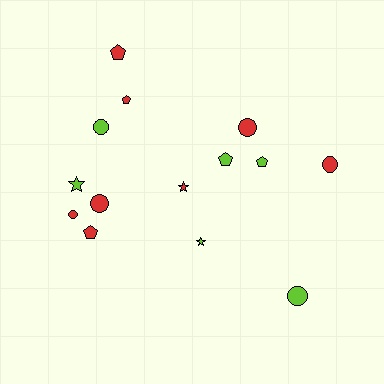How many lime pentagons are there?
There are 2 lime pentagons.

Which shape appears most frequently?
Circle, with 6 objects.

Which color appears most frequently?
Red, with 8 objects.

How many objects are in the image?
There are 14 objects.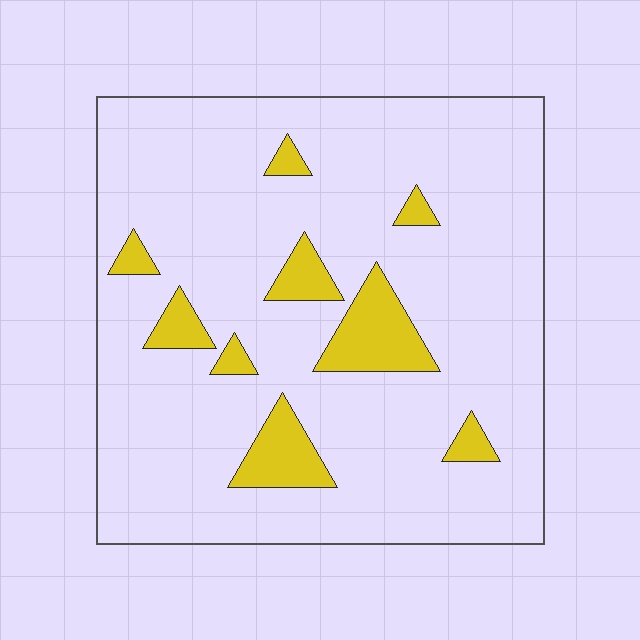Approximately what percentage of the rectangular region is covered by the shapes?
Approximately 10%.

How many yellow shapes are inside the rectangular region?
9.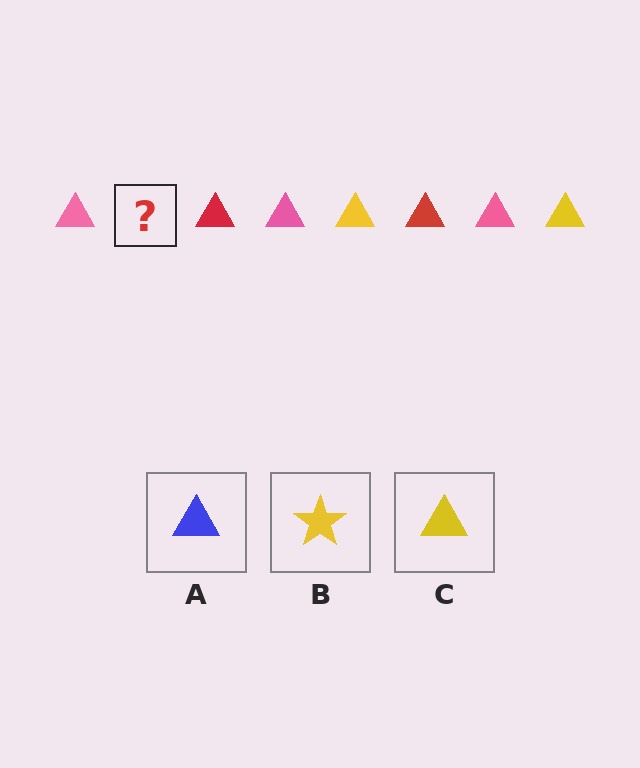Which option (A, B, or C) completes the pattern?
C.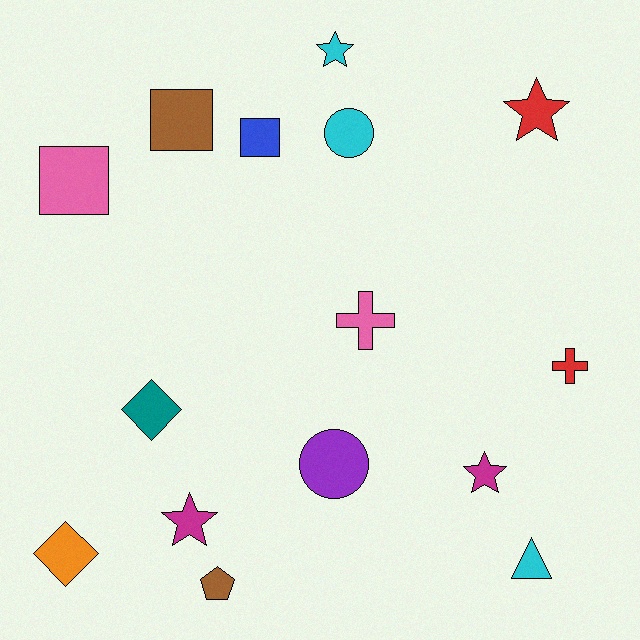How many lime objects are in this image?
There are no lime objects.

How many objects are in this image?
There are 15 objects.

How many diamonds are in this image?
There are 2 diamonds.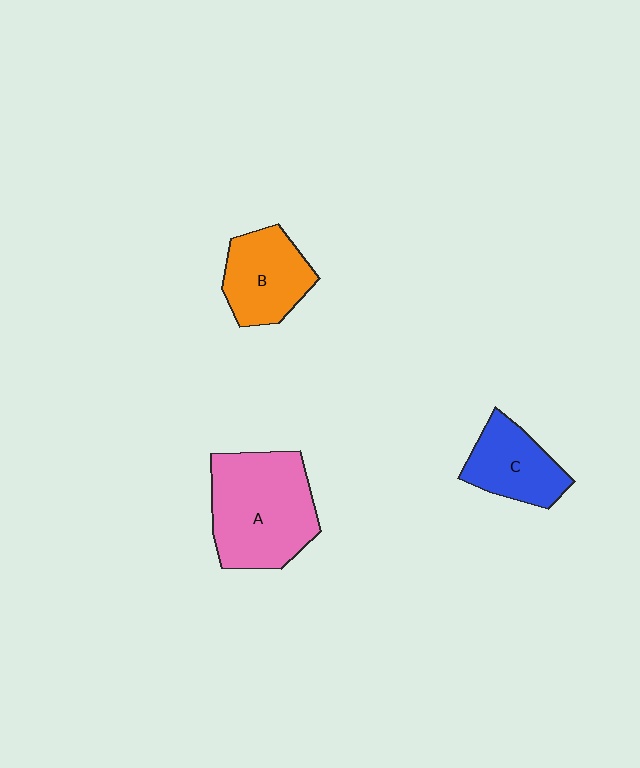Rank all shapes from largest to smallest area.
From largest to smallest: A (pink), B (orange), C (blue).